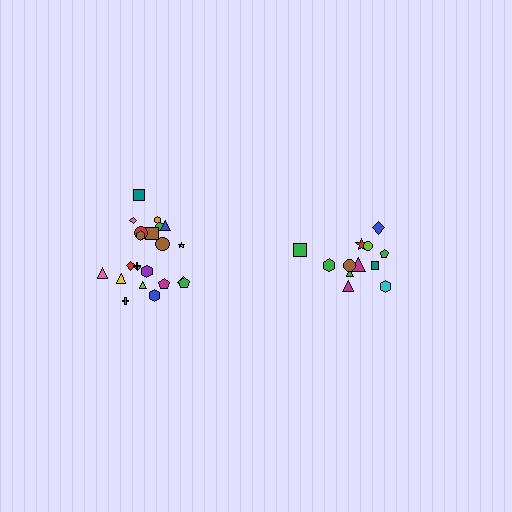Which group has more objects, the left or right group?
The left group.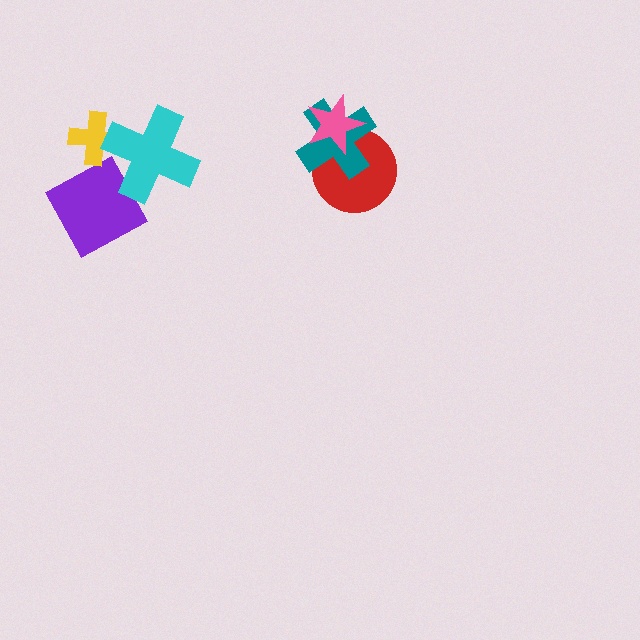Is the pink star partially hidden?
No, no other shape covers it.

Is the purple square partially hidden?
Yes, it is partially covered by another shape.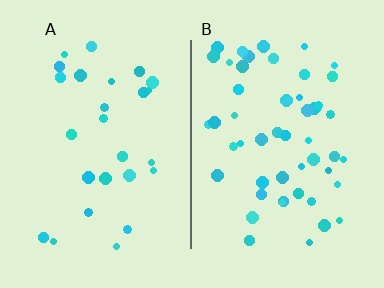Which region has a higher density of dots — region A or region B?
B (the right).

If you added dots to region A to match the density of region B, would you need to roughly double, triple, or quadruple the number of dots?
Approximately double.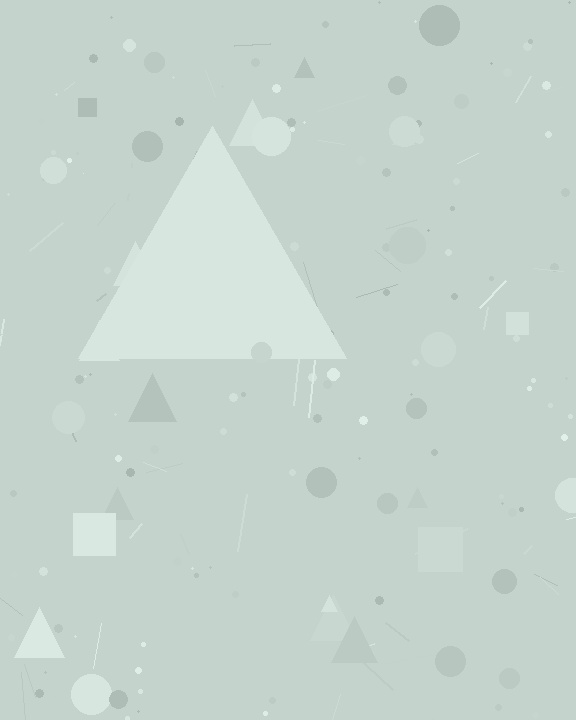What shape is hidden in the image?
A triangle is hidden in the image.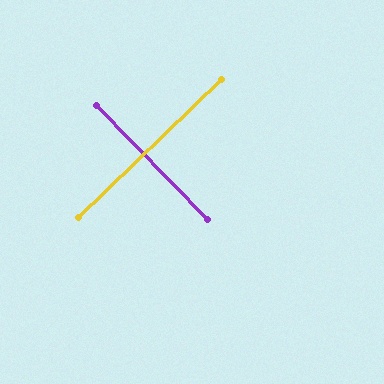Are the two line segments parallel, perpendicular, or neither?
Perpendicular — they meet at approximately 89°.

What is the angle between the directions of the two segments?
Approximately 89 degrees.